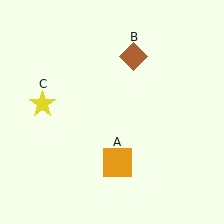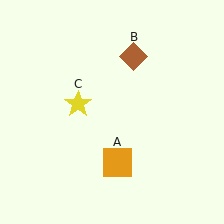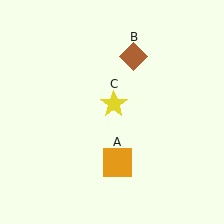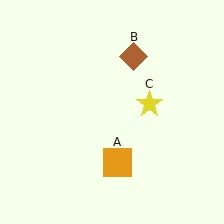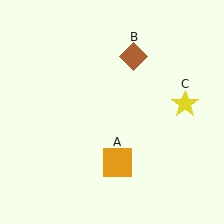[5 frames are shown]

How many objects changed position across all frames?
1 object changed position: yellow star (object C).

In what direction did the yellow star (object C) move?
The yellow star (object C) moved right.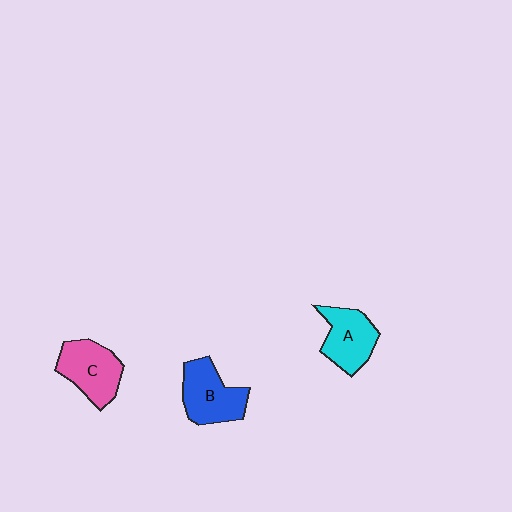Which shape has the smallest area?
Shape A (cyan).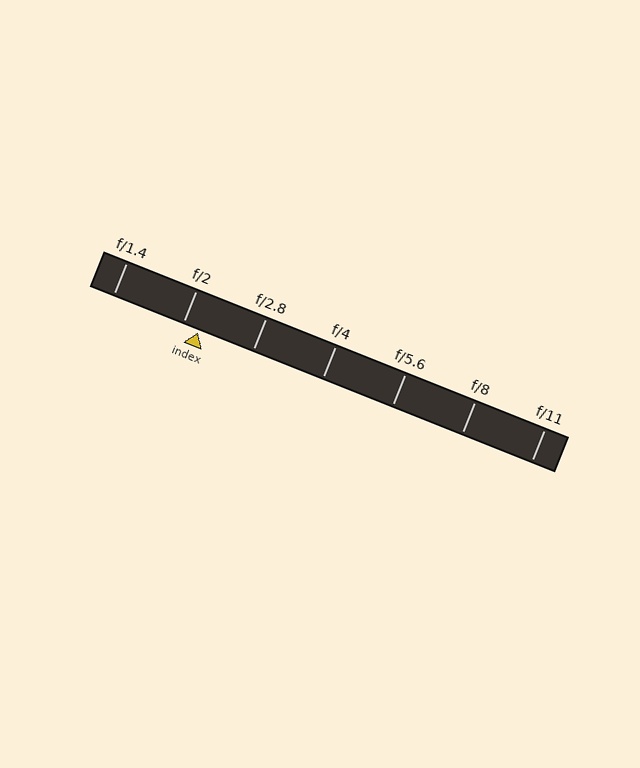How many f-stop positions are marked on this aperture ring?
There are 7 f-stop positions marked.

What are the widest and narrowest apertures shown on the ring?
The widest aperture shown is f/1.4 and the narrowest is f/11.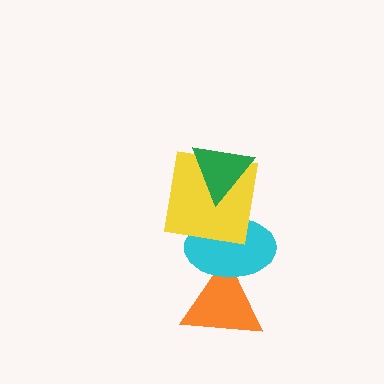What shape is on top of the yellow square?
The green triangle is on top of the yellow square.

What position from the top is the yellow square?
The yellow square is 2nd from the top.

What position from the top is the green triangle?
The green triangle is 1st from the top.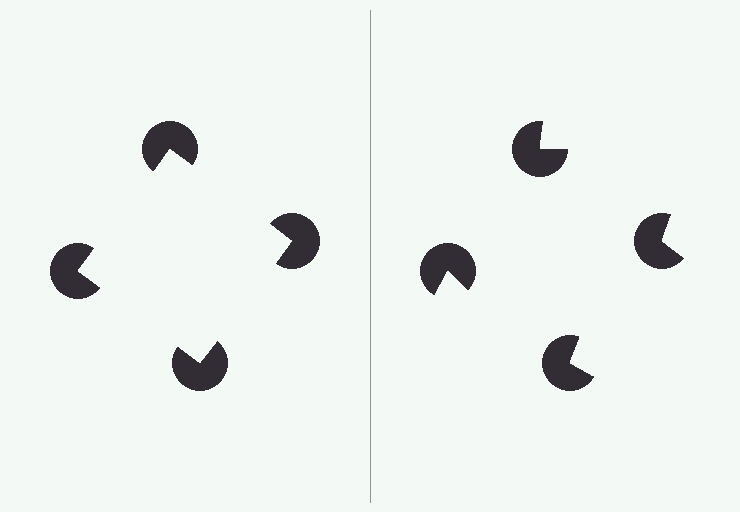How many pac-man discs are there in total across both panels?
8 — 4 on each side.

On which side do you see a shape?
An illusory square appears on the left side. On the right side the wedge cuts are rotated, so no coherent shape forms.